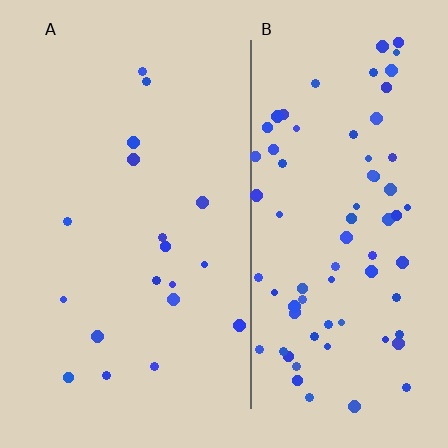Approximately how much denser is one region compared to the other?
Approximately 4.3× — region B over region A.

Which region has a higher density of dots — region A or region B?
B (the right).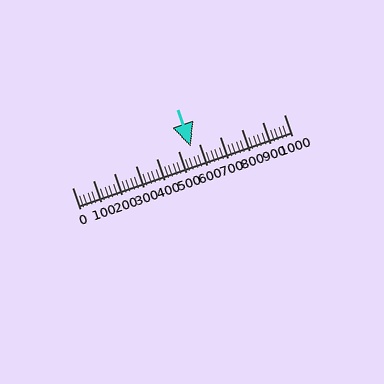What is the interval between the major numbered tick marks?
The major tick marks are spaced 100 units apart.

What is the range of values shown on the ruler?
The ruler shows values from 0 to 1000.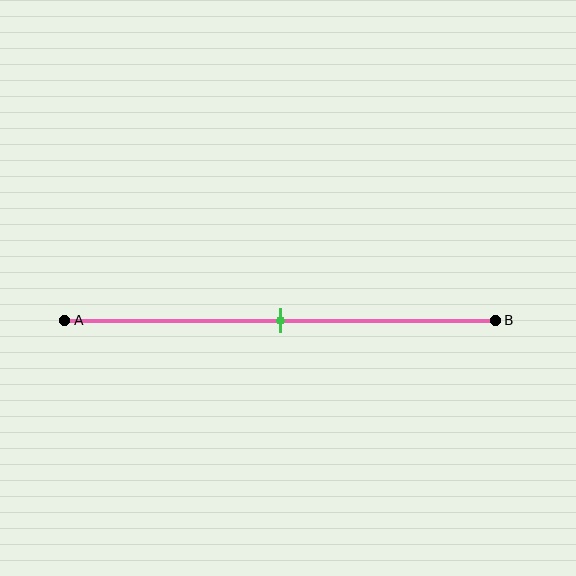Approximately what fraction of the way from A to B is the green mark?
The green mark is approximately 50% of the way from A to B.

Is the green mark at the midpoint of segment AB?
Yes, the mark is approximately at the midpoint.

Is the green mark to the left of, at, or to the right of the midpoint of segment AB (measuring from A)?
The green mark is approximately at the midpoint of segment AB.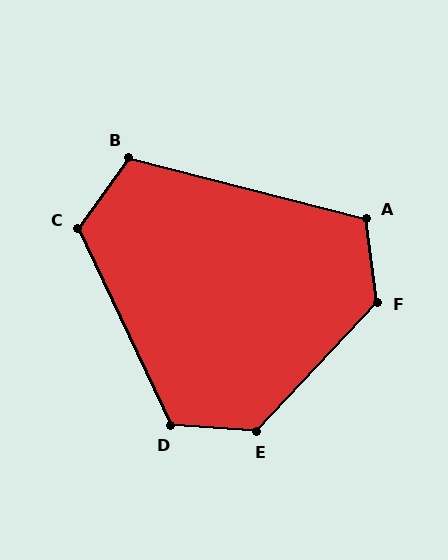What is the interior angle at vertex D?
Approximately 119 degrees (obtuse).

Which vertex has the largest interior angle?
F, at approximately 129 degrees.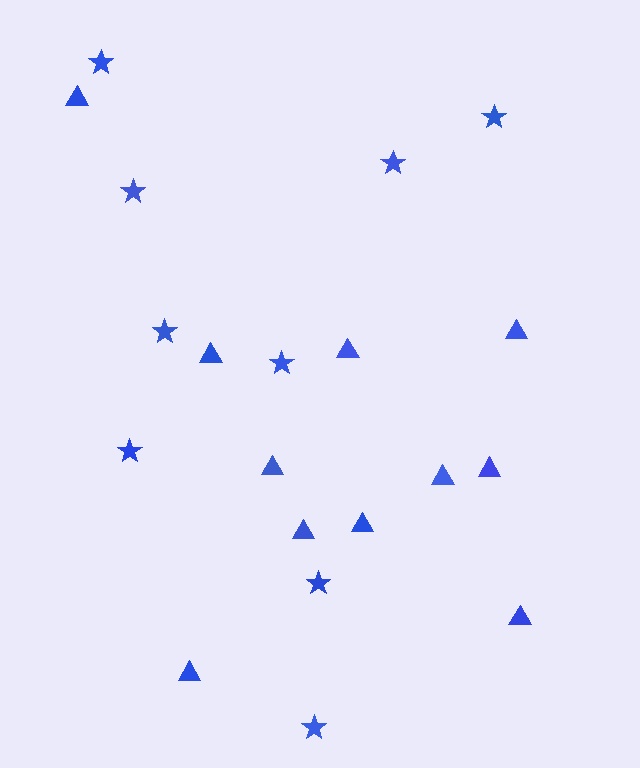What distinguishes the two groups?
There are 2 groups: one group of triangles (11) and one group of stars (9).